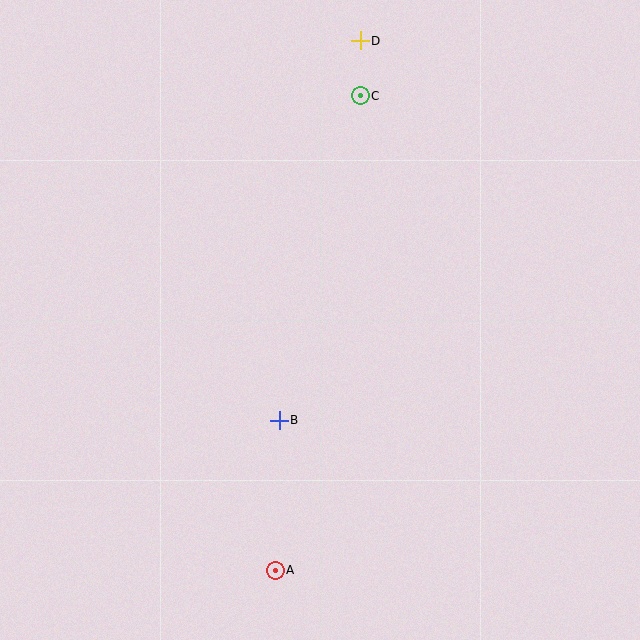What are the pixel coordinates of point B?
Point B is at (279, 420).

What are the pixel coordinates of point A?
Point A is at (275, 570).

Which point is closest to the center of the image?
Point B at (279, 420) is closest to the center.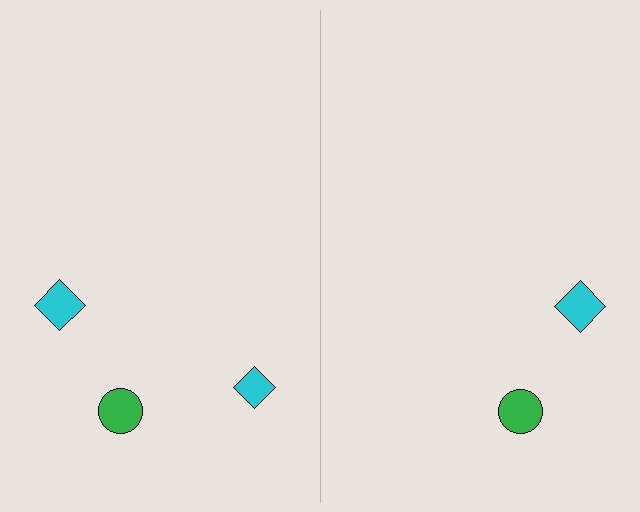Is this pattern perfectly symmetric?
No, the pattern is not perfectly symmetric. A cyan diamond is missing from the right side.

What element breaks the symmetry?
A cyan diamond is missing from the right side.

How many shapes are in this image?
There are 5 shapes in this image.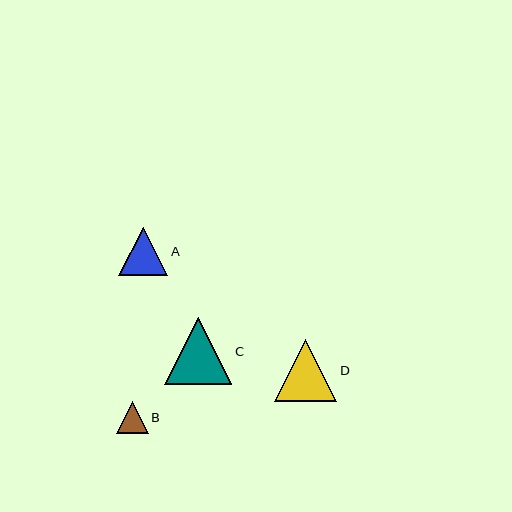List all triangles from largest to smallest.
From largest to smallest: C, D, A, B.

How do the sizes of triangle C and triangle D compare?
Triangle C and triangle D are approximately the same size.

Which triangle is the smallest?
Triangle B is the smallest with a size of approximately 32 pixels.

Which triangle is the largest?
Triangle C is the largest with a size of approximately 67 pixels.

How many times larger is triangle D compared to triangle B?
Triangle D is approximately 1.9 times the size of triangle B.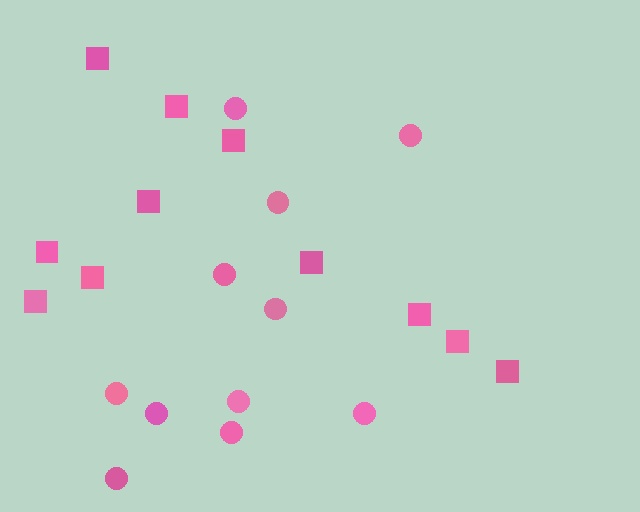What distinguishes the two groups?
There are 2 groups: one group of squares (11) and one group of circles (11).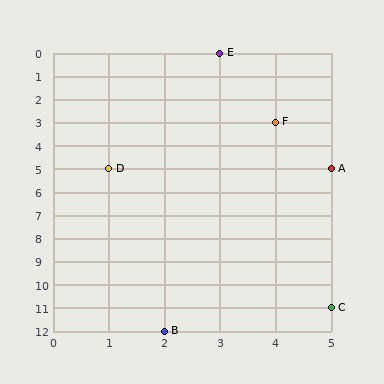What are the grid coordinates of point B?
Point B is at grid coordinates (2, 12).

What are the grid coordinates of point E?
Point E is at grid coordinates (3, 0).